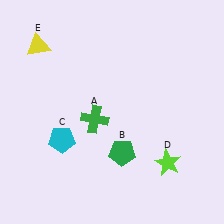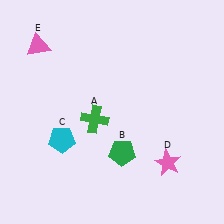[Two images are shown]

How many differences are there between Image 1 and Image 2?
There are 2 differences between the two images.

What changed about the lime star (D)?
In Image 1, D is lime. In Image 2, it changed to pink.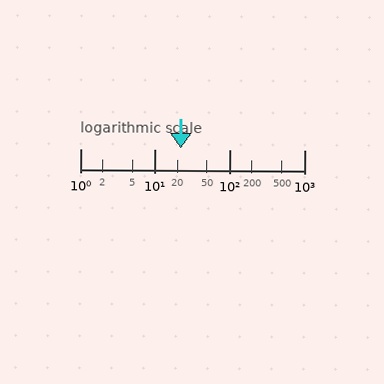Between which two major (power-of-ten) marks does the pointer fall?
The pointer is between 10 and 100.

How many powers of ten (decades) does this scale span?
The scale spans 3 decades, from 1 to 1000.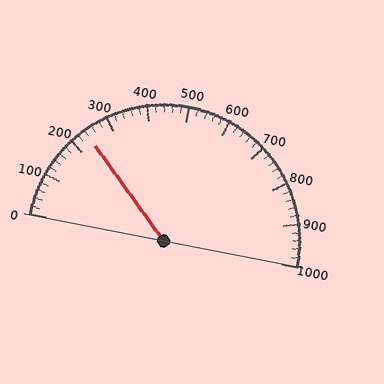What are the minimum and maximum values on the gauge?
The gauge ranges from 0 to 1000.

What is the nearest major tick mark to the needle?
The nearest major tick mark is 200.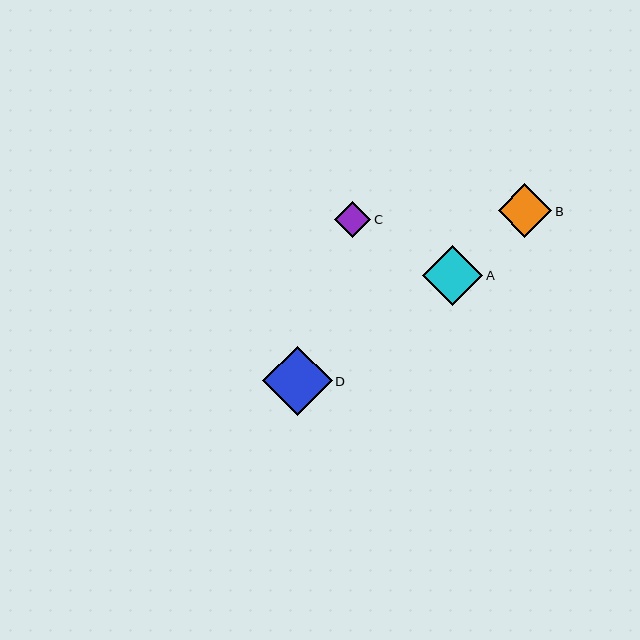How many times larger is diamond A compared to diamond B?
Diamond A is approximately 1.1 times the size of diamond B.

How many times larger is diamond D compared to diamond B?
Diamond D is approximately 1.3 times the size of diamond B.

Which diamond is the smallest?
Diamond C is the smallest with a size of approximately 37 pixels.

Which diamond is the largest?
Diamond D is the largest with a size of approximately 70 pixels.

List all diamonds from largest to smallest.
From largest to smallest: D, A, B, C.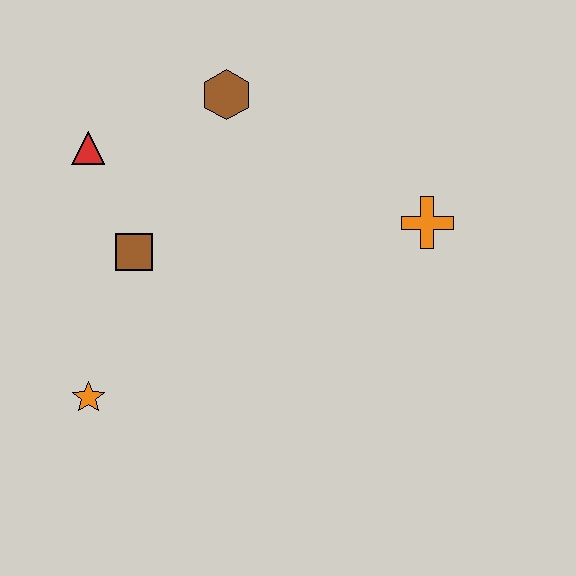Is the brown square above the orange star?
Yes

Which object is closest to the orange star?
The brown square is closest to the orange star.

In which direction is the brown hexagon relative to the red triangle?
The brown hexagon is to the right of the red triangle.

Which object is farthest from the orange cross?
The orange star is farthest from the orange cross.